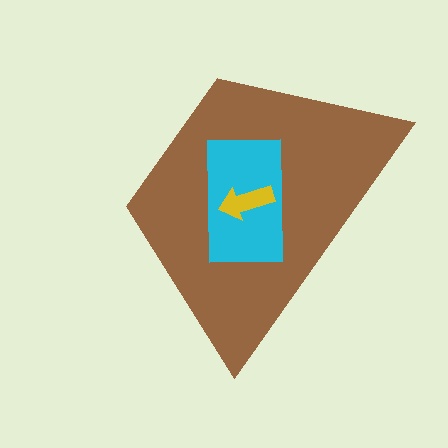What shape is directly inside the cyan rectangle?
The yellow arrow.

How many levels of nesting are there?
3.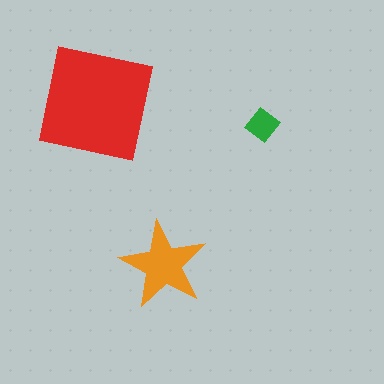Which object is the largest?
The red square.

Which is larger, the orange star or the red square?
The red square.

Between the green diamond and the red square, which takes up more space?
The red square.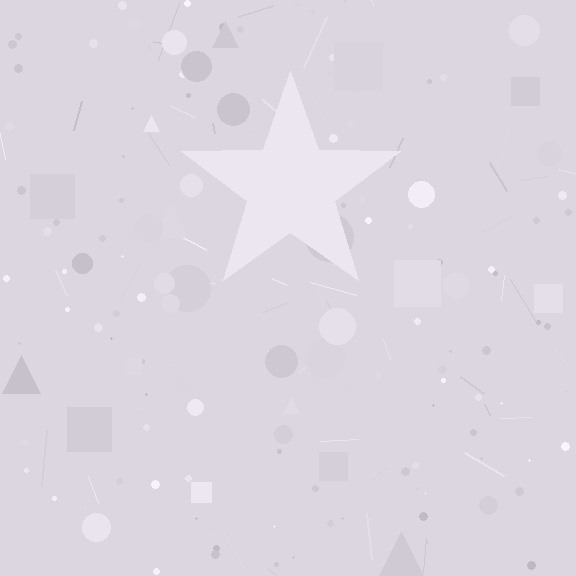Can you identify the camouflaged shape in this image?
The camouflaged shape is a star.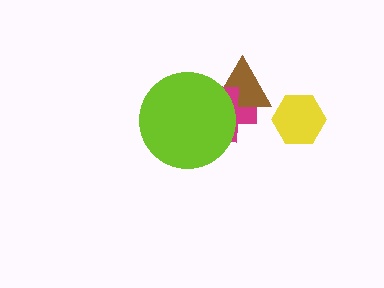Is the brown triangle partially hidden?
Yes, it is partially covered by another shape.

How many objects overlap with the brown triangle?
2 objects overlap with the brown triangle.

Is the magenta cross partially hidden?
Yes, it is partially covered by another shape.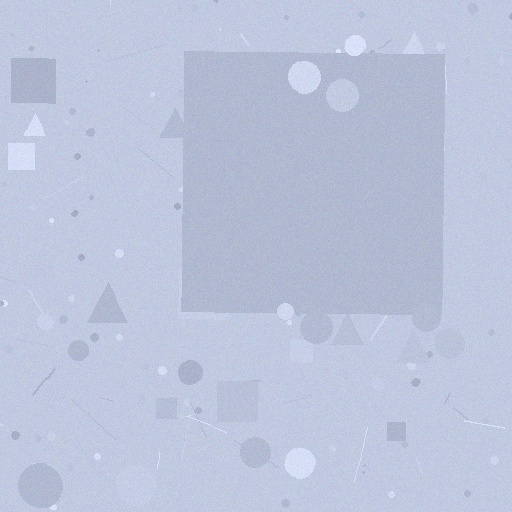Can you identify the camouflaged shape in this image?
The camouflaged shape is a square.